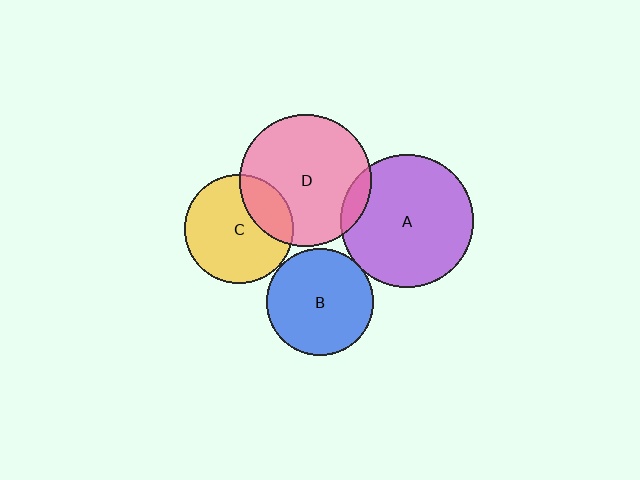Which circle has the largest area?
Circle A (purple).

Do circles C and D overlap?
Yes.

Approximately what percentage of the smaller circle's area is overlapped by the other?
Approximately 25%.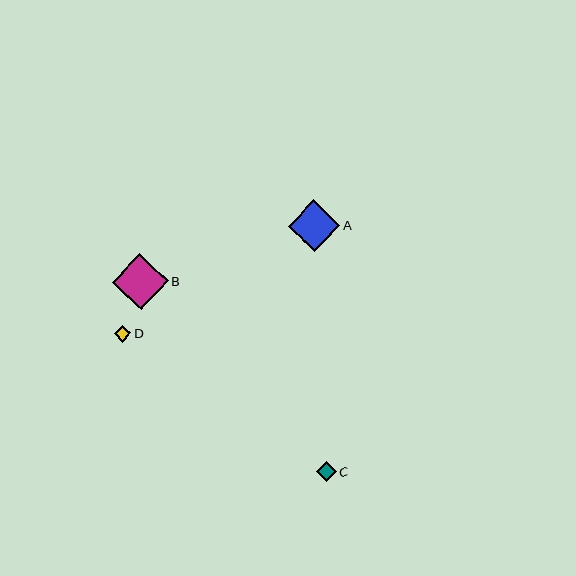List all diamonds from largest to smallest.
From largest to smallest: B, A, C, D.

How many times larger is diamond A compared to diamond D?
Diamond A is approximately 3.1 times the size of diamond D.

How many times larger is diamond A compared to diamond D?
Diamond A is approximately 3.1 times the size of diamond D.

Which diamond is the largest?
Diamond B is the largest with a size of approximately 55 pixels.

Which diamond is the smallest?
Diamond D is the smallest with a size of approximately 17 pixels.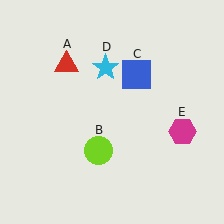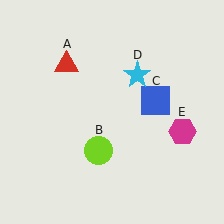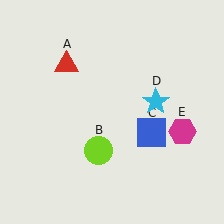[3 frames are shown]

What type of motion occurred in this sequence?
The blue square (object C), cyan star (object D) rotated clockwise around the center of the scene.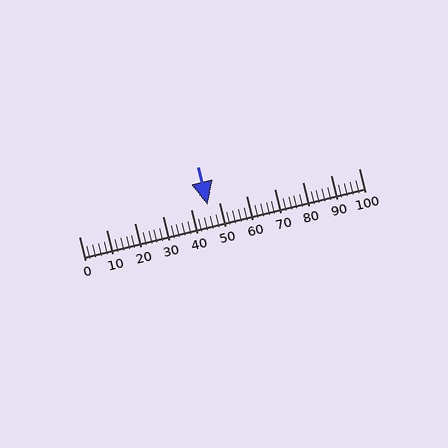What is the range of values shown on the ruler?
The ruler shows values from 0 to 100.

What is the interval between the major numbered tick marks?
The major tick marks are spaced 10 units apart.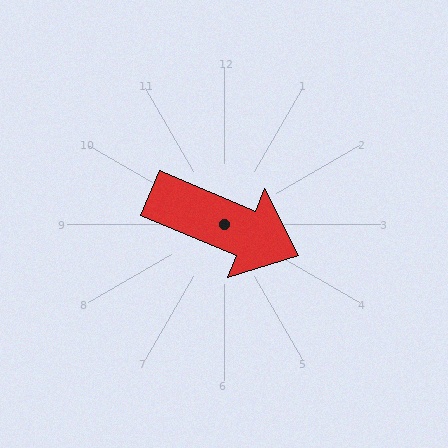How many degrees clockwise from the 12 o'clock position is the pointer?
Approximately 113 degrees.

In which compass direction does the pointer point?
Southeast.